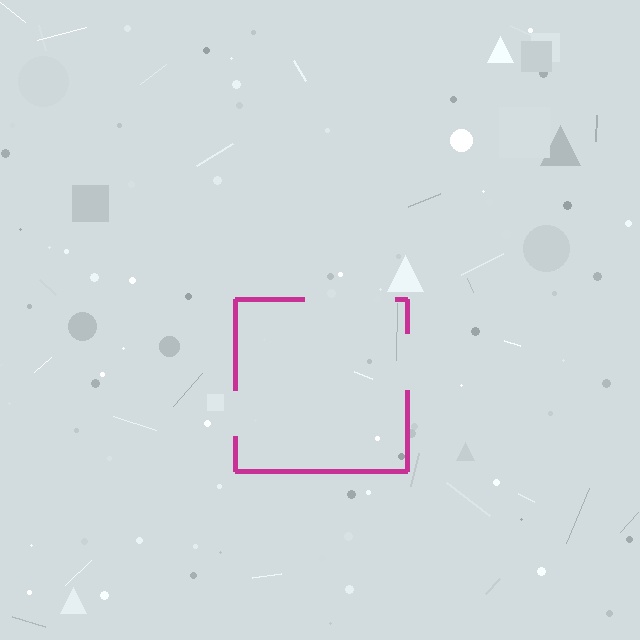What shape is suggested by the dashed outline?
The dashed outline suggests a square.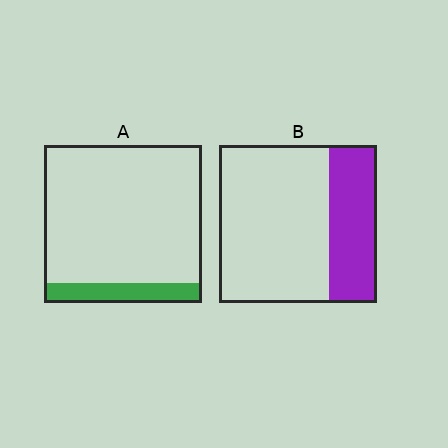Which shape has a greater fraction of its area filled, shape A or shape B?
Shape B.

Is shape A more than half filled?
No.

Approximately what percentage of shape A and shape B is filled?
A is approximately 15% and B is approximately 30%.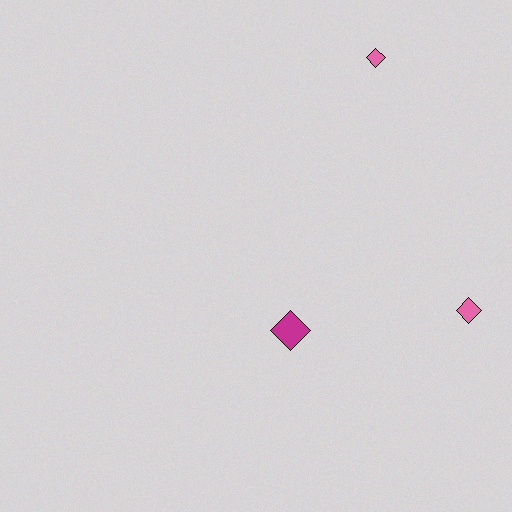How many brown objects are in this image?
There are no brown objects.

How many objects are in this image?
There are 3 objects.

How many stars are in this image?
There are no stars.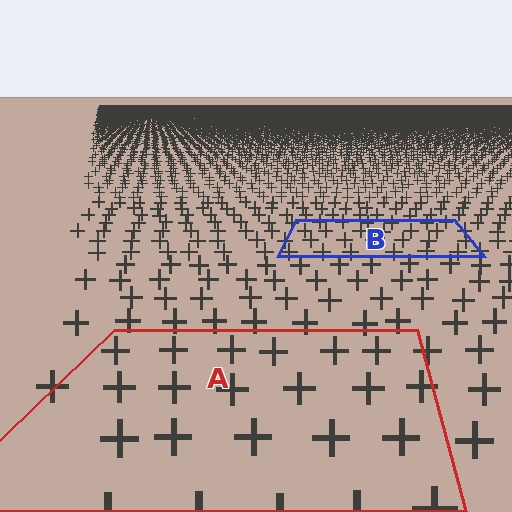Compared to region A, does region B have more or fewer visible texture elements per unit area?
Region B has more texture elements per unit area — they are packed more densely because it is farther away.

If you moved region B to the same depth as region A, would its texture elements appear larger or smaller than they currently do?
They would appear larger. At a closer depth, the same texture elements are projected at a bigger on-screen size.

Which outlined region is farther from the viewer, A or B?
Region B is farther from the viewer — the texture elements inside it appear smaller and more densely packed.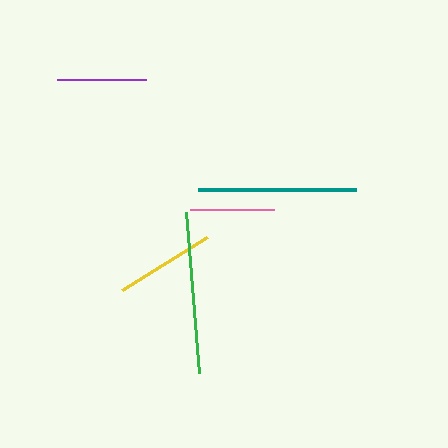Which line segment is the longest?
The green line is the longest at approximately 162 pixels.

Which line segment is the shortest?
The pink line is the shortest at approximately 84 pixels.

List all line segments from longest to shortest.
From longest to shortest: green, teal, yellow, purple, pink.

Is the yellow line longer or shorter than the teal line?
The teal line is longer than the yellow line.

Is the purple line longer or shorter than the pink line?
The purple line is longer than the pink line.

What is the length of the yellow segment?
The yellow segment is approximately 101 pixels long.